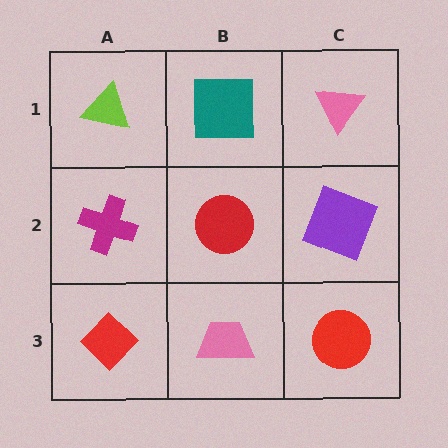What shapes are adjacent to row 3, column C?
A purple square (row 2, column C), a pink trapezoid (row 3, column B).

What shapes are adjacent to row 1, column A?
A magenta cross (row 2, column A), a teal square (row 1, column B).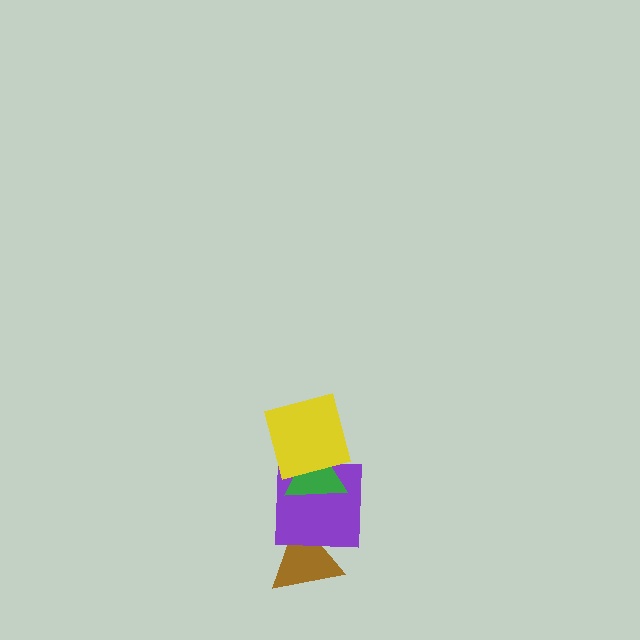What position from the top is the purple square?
The purple square is 3rd from the top.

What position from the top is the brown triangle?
The brown triangle is 4th from the top.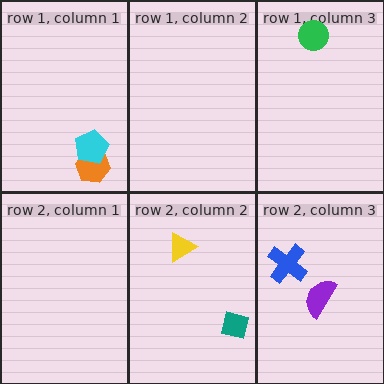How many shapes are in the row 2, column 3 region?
2.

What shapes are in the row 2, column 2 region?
The yellow triangle, the teal square.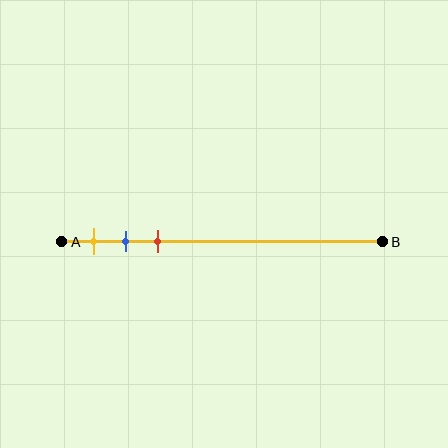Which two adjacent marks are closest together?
The blue and red marks are the closest adjacent pair.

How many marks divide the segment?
There are 3 marks dividing the segment.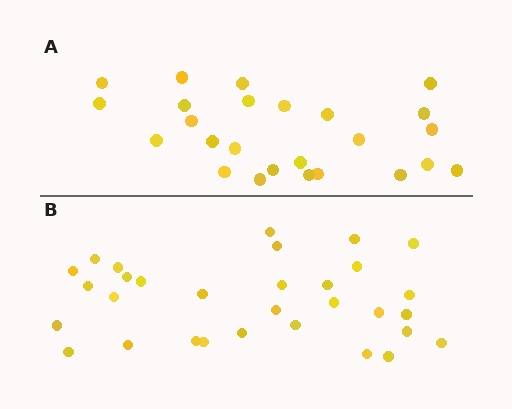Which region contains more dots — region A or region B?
Region B (the bottom region) has more dots.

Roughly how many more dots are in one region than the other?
Region B has about 6 more dots than region A.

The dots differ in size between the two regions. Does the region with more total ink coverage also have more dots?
No. Region A has more total ink coverage because its dots are larger, but region B actually contains more individual dots. Total area can be misleading — the number of items is what matters here.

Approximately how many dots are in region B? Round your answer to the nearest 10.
About 30 dots. (The exact count is 31, which rounds to 30.)